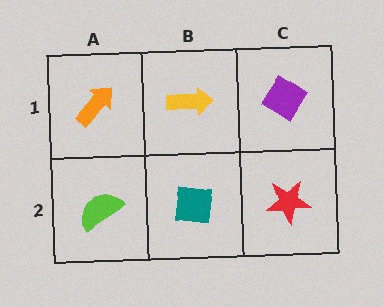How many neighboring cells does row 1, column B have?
3.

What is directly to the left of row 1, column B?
An orange arrow.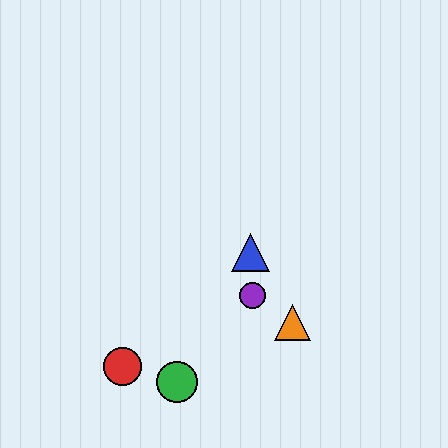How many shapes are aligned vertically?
2 shapes (the yellow triangle, the orange triangle) are aligned vertically.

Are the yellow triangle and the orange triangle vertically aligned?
Yes, both are at x≈292.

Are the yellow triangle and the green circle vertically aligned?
No, the yellow triangle is at x≈292 and the green circle is at x≈177.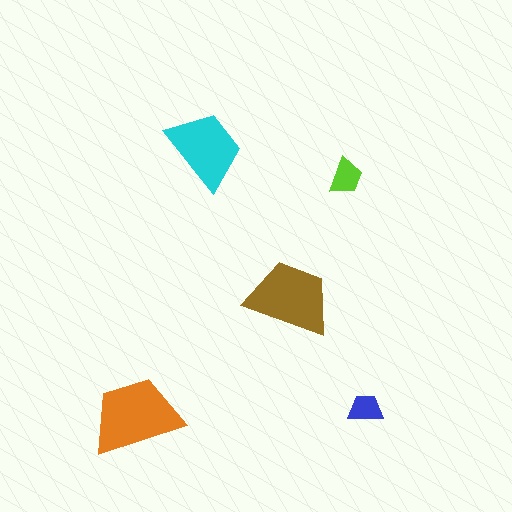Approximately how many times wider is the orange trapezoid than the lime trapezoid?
About 2.5 times wider.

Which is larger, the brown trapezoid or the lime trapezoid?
The brown one.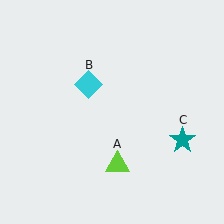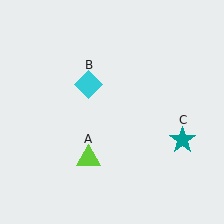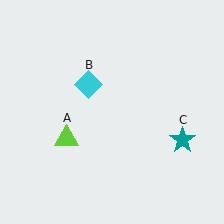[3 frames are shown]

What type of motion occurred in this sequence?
The lime triangle (object A) rotated clockwise around the center of the scene.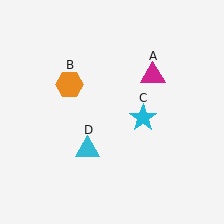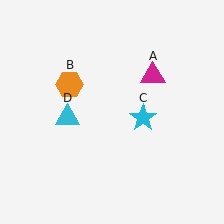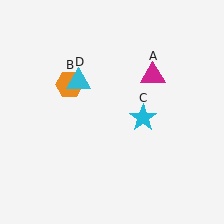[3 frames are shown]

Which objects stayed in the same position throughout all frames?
Magenta triangle (object A) and orange hexagon (object B) and cyan star (object C) remained stationary.